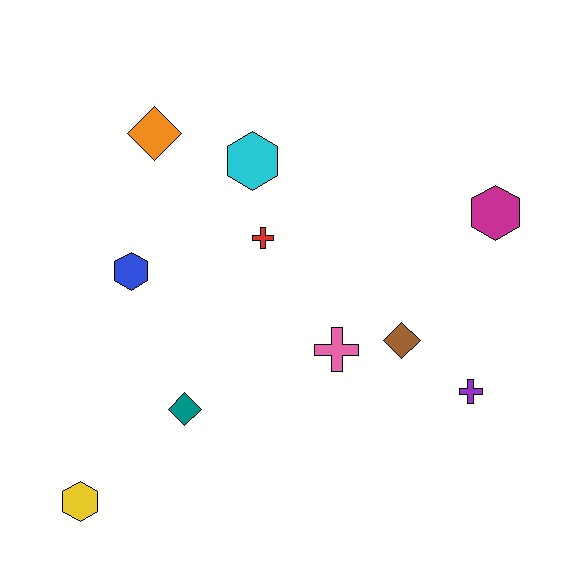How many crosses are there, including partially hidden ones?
There are 3 crosses.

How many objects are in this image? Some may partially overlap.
There are 10 objects.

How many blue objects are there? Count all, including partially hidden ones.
There is 1 blue object.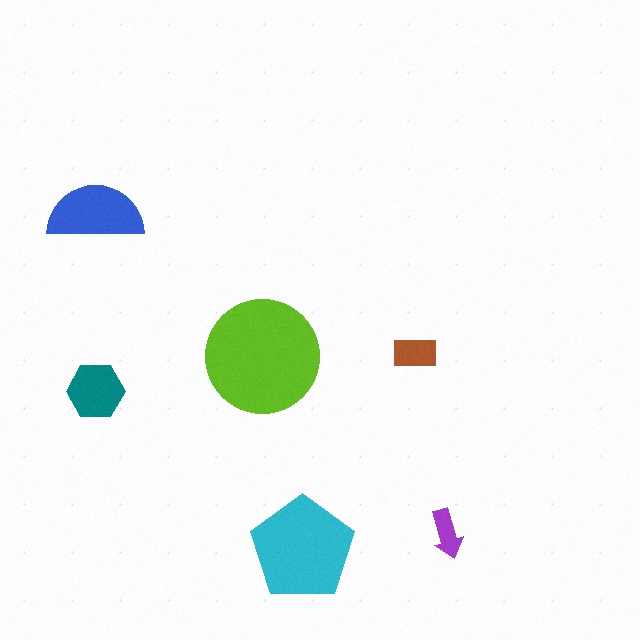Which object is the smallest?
The purple arrow.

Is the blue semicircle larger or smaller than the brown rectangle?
Larger.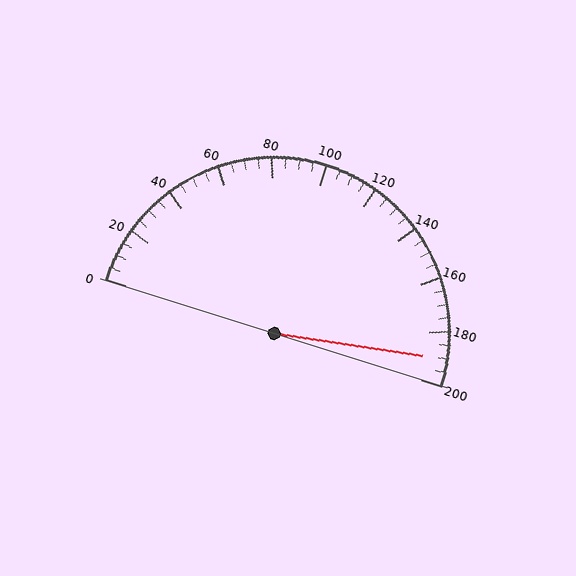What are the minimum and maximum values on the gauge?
The gauge ranges from 0 to 200.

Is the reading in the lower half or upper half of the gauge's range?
The reading is in the upper half of the range (0 to 200).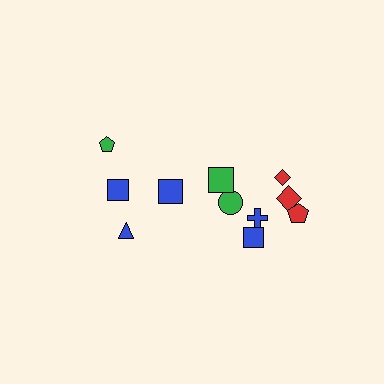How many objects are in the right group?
There are 7 objects.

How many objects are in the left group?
There are 4 objects.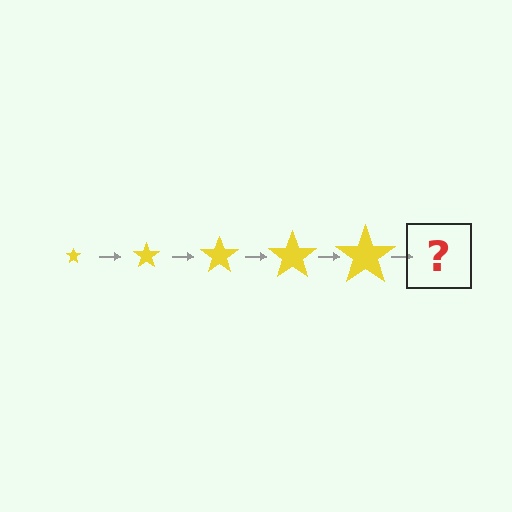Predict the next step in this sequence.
The next step is a yellow star, larger than the previous one.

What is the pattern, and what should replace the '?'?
The pattern is that the star gets progressively larger each step. The '?' should be a yellow star, larger than the previous one.